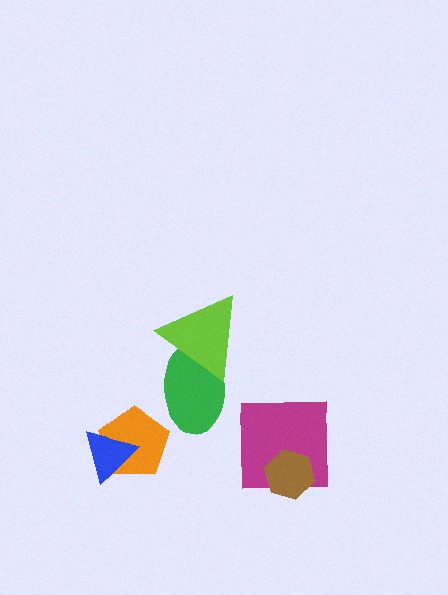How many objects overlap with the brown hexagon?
1 object overlaps with the brown hexagon.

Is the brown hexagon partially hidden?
No, no other shape covers it.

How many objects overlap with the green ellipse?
1 object overlaps with the green ellipse.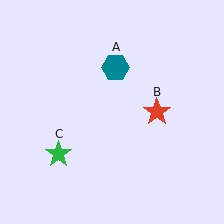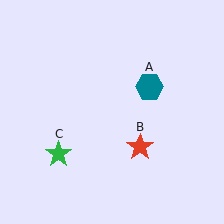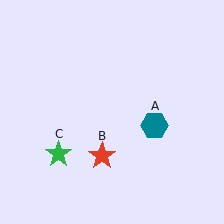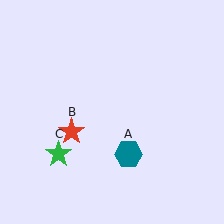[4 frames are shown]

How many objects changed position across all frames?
2 objects changed position: teal hexagon (object A), red star (object B).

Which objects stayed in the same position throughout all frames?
Green star (object C) remained stationary.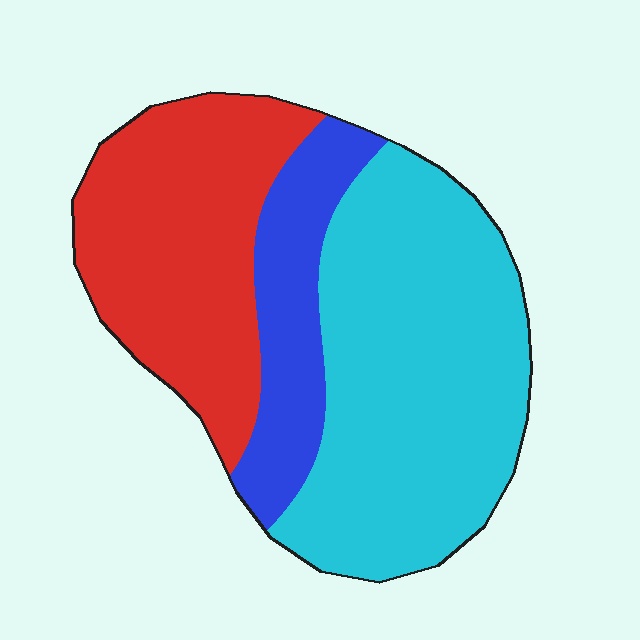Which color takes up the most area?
Cyan, at roughly 50%.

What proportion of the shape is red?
Red covers roughly 35% of the shape.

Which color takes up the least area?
Blue, at roughly 15%.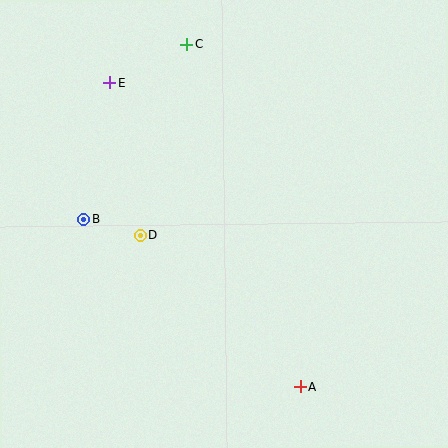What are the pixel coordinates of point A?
Point A is at (300, 387).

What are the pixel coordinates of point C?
Point C is at (186, 45).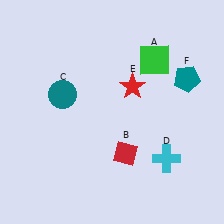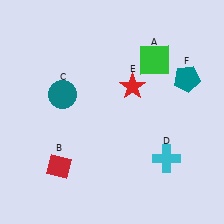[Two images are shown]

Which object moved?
The red diamond (B) moved left.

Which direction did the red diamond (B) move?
The red diamond (B) moved left.